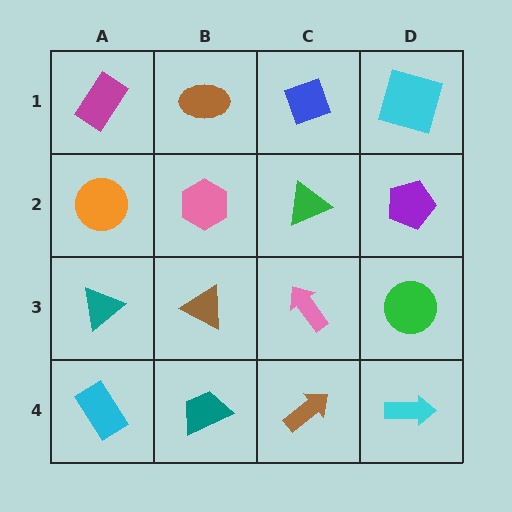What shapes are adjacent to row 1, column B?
A pink hexagon (row 2, column B), a magenta rectangle (row 1, column A), a blue diamond (row 1, column C).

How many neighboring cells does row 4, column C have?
3.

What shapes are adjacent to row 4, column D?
A green circle (row 3, column D), a brown arrow (row 4, column C).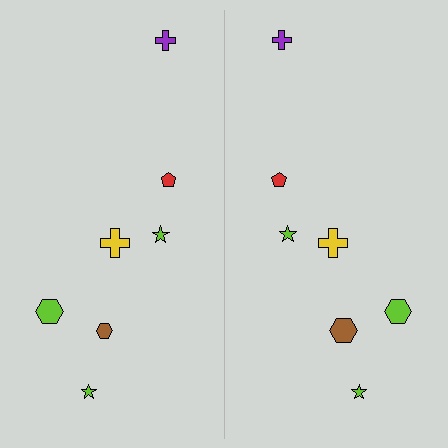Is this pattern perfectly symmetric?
No, the pattern is not perfectly symmetric. The brown hexagon on the right side has a different size than its mirror counterpart.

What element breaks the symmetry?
The brown hexagon on the right side has a different size than its mirror counterpart.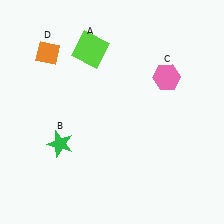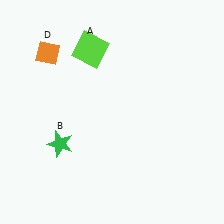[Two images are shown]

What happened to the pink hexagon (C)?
The pink hexagon (C) was removed in Image 2. It was in the top-right area of Image 1.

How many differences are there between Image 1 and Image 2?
There is 1 difference between the two images.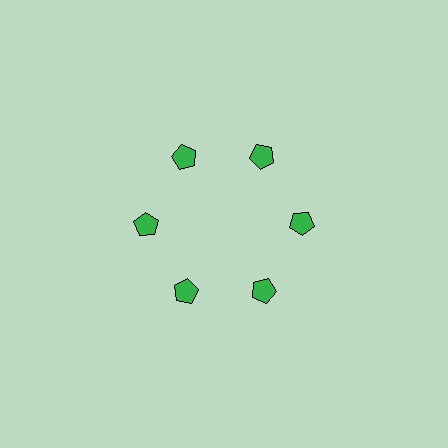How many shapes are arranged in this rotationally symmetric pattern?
There are 6 shapes, arranged in 6 groups of 1.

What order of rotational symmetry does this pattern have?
This pattern has 6-fold rotational symmetry.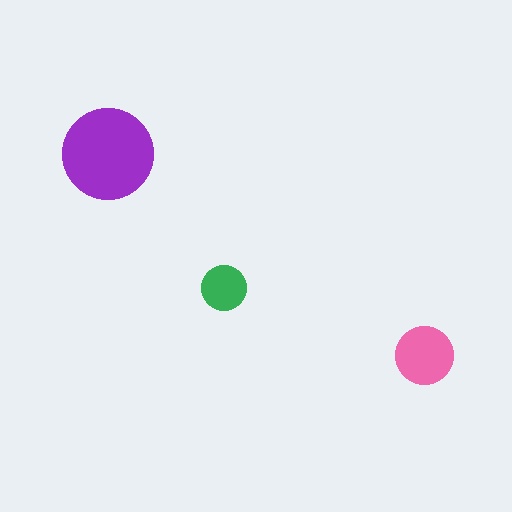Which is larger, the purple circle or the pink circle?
The purple one.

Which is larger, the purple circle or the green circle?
The purple one.